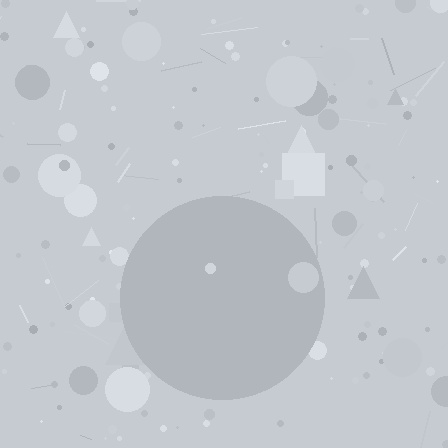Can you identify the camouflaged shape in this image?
The camouflaged shape is a circle.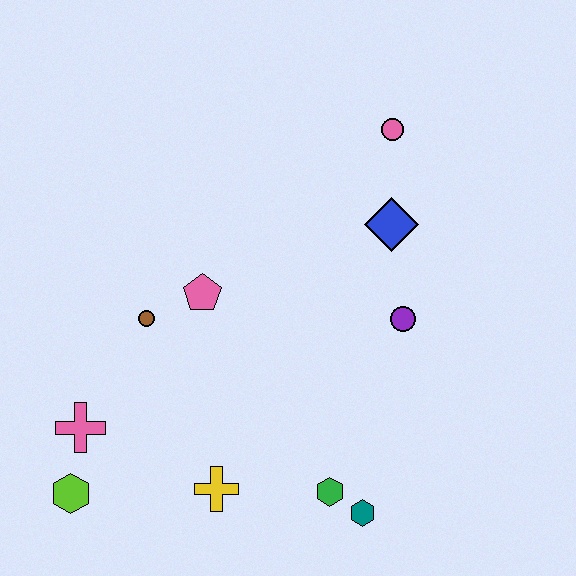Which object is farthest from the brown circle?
The pink circle is farthest from the brown circle.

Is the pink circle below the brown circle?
No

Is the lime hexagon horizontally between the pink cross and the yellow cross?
No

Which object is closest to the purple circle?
The blue diamond is closest to the purple circle.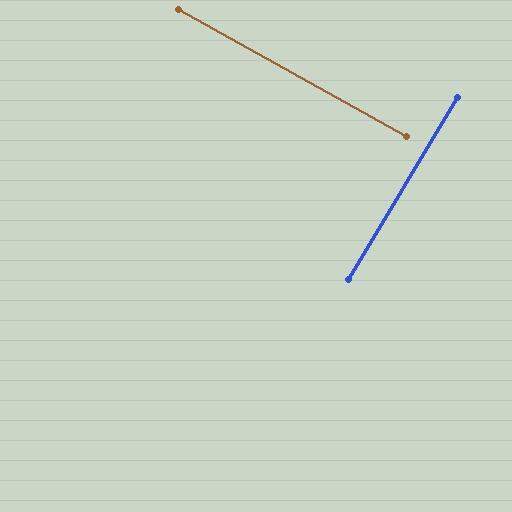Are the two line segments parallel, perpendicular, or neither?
Perpendicular — they meet at approximately 88°.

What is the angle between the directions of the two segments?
Approximately 88 degrees.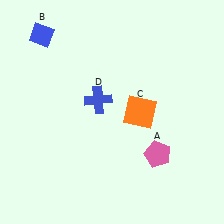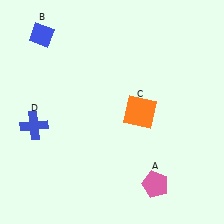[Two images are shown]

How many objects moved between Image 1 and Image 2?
2 objects moved between the two images.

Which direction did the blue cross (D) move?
The blue cross (D) moved left.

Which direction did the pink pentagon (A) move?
The pink pentagon (A) moved down.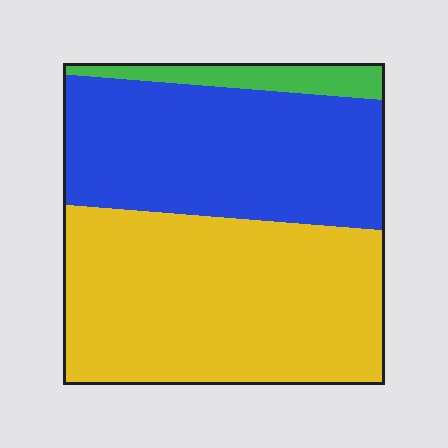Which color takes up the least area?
Green, at roughly 10%.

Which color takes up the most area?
Yellow, at roughly 50%.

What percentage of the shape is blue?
Blue covers about 40% of the shape.